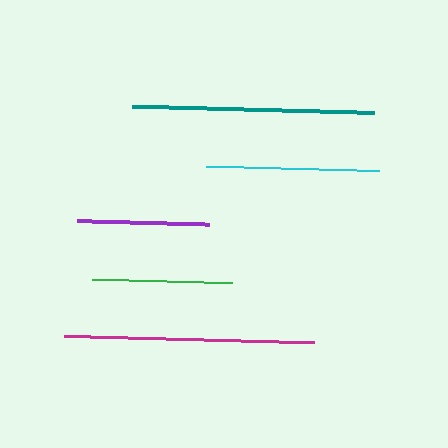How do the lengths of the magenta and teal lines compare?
The magenta and teal lines are approximately the same length.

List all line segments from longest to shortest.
From longest to shortest: magenta, teal, cyan, green, purple.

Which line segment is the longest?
The magenta line is the longest at approximately 249 pixels.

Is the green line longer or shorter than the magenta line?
The magenta line is longer than the green line.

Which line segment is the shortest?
The purple line is the shortest at approximately 132 pixels.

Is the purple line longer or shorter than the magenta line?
The magenta line is longer than the purple line.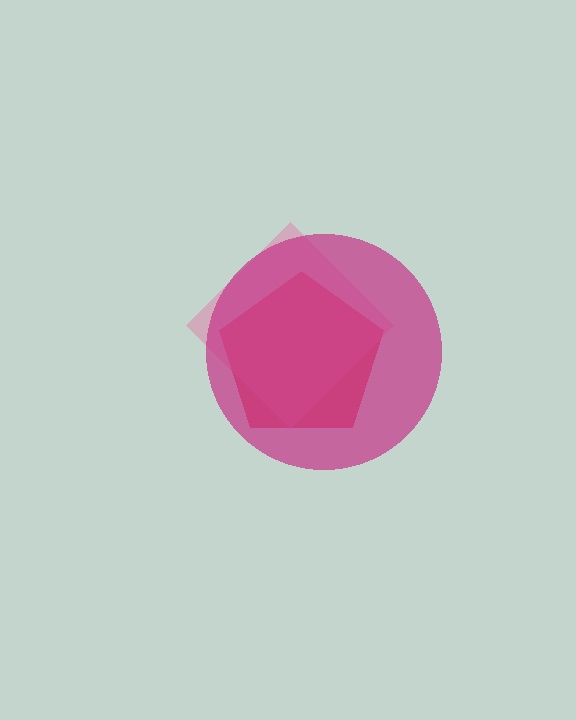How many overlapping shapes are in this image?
There are 3 overlapping shapes in the image.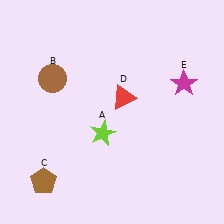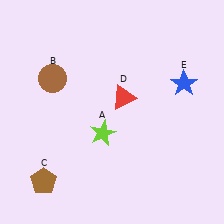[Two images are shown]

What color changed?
The star (E) changed from magenta in Image 1 to blue in Image 2.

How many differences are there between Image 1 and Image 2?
There is 1 difference between the two images.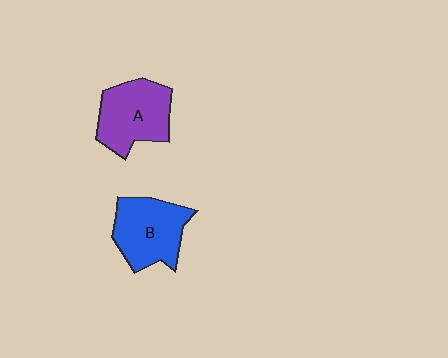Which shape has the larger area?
Shape B (blue).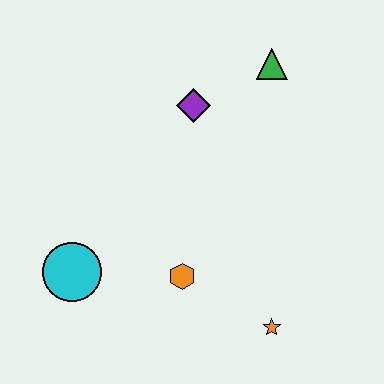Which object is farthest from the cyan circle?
The green triangle is farthest from the cyan circle.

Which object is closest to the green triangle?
The purple diamond is closest to the green triangle.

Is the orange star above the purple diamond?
No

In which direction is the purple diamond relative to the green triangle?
The purple diamond is to the left of the green triangle.